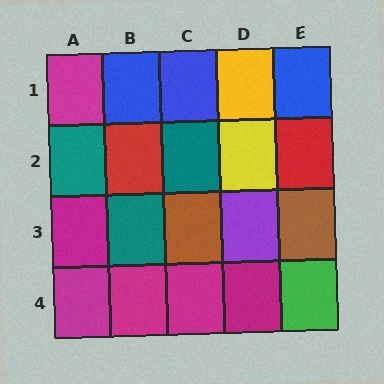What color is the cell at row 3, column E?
Brown.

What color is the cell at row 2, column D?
Yellow.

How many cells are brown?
2 cells are brown.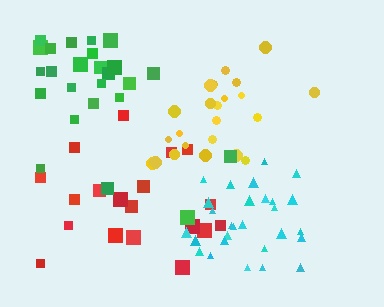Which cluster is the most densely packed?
Cyan.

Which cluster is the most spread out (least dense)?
Red.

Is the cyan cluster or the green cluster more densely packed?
Cyan.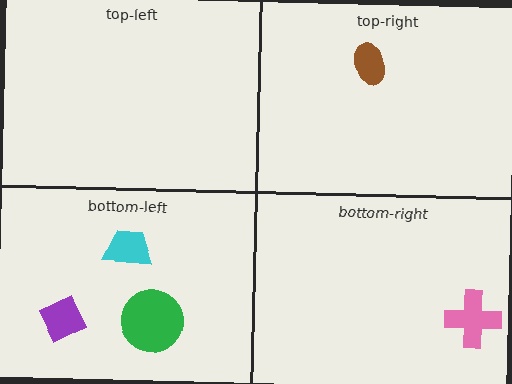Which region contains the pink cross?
The bottom-right region.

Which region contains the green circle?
The bottom-left region.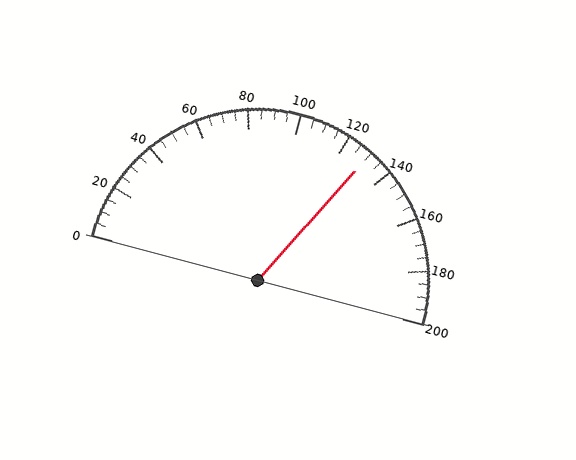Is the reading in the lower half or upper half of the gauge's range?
The reading is in the upper half of the range (0 to 200).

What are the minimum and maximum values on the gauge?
The gauge ranges from 0 to 200.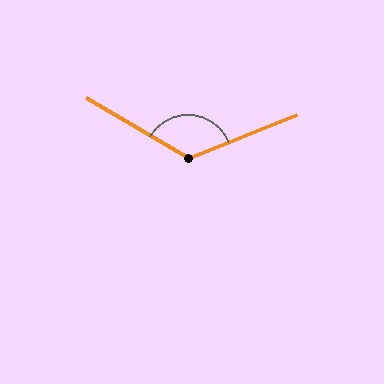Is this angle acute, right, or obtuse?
It is obtuse.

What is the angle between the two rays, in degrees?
Approximately 127 degrees.